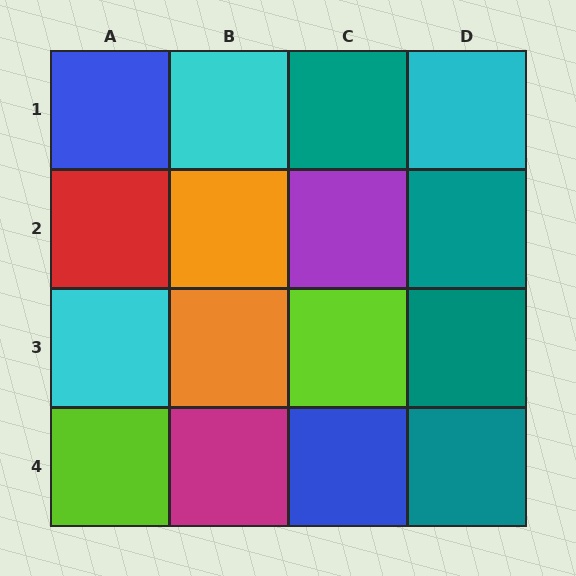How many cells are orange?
2 cells are orange.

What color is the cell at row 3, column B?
Orange.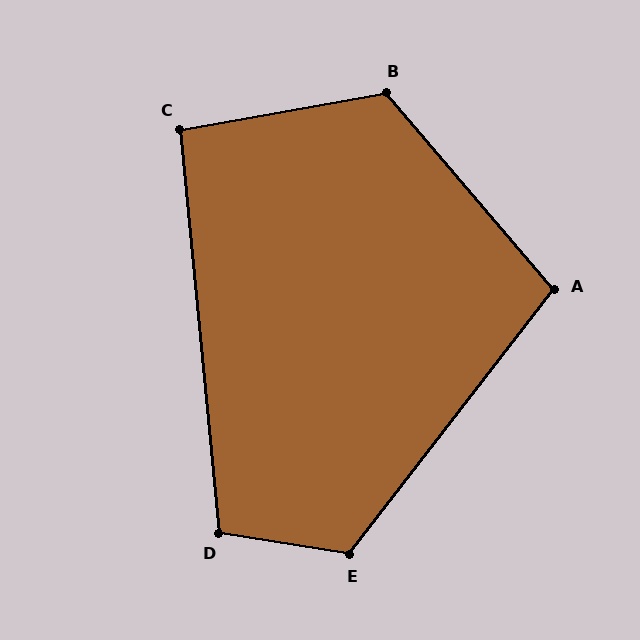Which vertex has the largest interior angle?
B, at approximately 121 degrees.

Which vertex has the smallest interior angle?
C, at approximately 94 degrees.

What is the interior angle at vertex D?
Approximately 105 degrees (obtuse).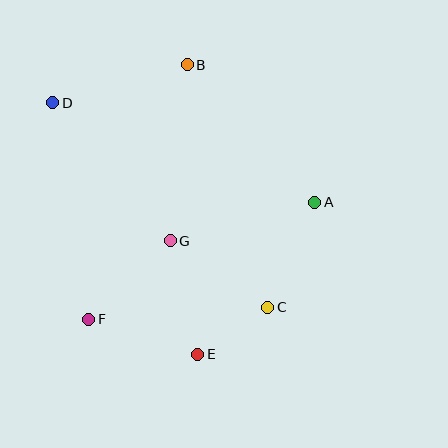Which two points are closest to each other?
Points C and E are closest to each other.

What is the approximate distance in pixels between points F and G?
The distance between F and G is approximately 113 pixels.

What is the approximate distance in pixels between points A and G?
The distance between A and G is approximately 150 pixels.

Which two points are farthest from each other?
Points C and D are farthest from each other.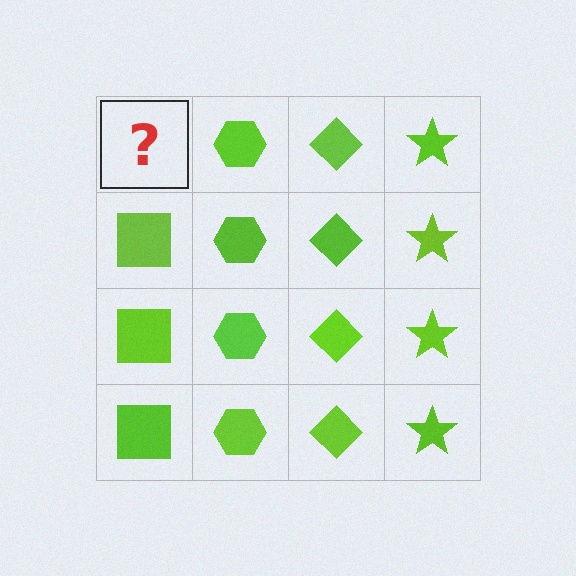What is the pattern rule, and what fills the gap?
The rule is that each column has a consistent shape. The gap should be filled with a lime square.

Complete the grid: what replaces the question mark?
The question mark should be replaced with a lime square.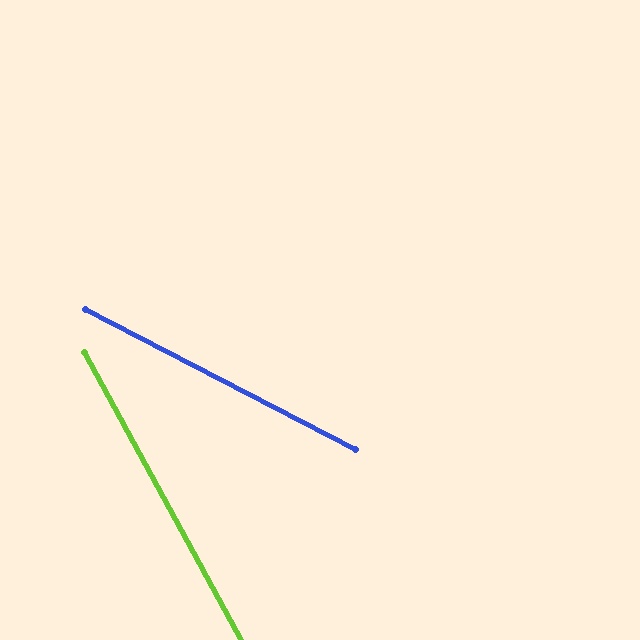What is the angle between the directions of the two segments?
Approximately 34 degrees.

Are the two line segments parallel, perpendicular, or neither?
Neither parallel nor perpendicular — they differ by about 34°.